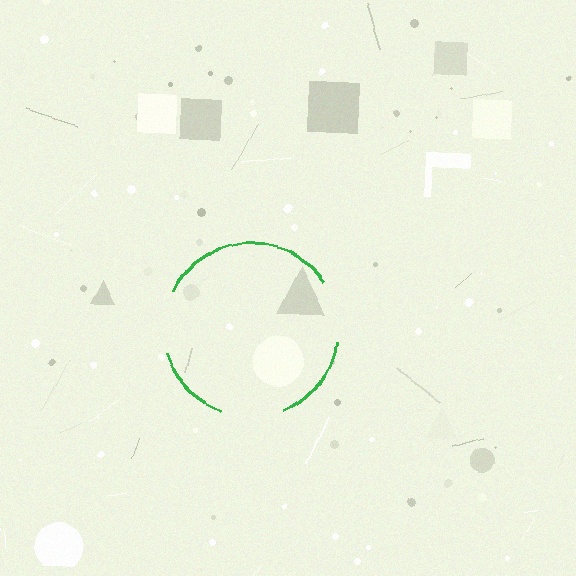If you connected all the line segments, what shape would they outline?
They would outline a circle.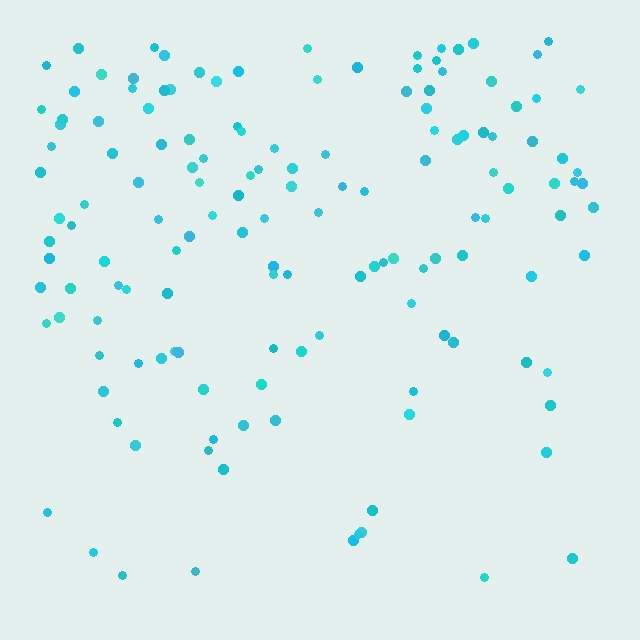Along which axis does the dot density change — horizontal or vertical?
Vertical.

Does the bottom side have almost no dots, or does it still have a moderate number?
Still a moderate number, just noticeably fewer than the top.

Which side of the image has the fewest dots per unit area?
The bottom.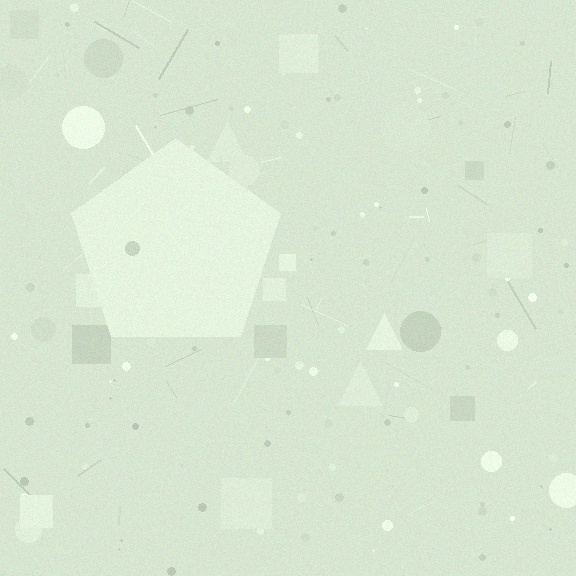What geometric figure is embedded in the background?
A pentagon is embedded in the background.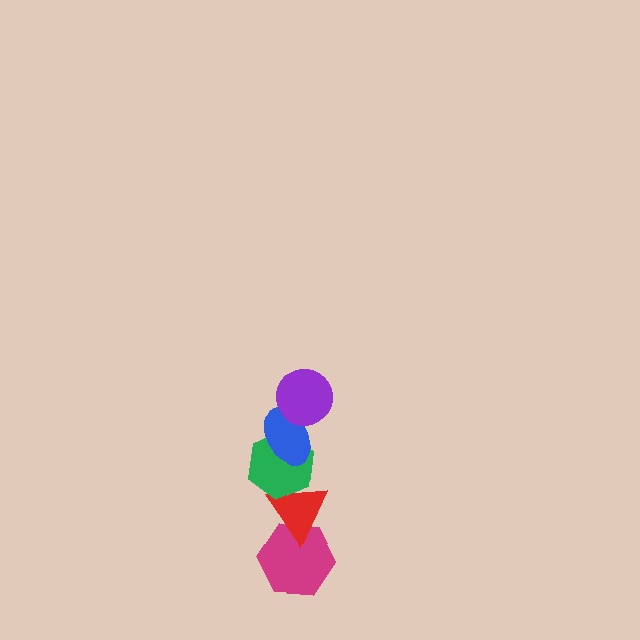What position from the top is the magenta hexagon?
The magenta hexagon is 5th from the top.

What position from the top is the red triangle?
The red triangle is 4th from the top.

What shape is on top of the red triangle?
The green hexagon is on top of the red triangle.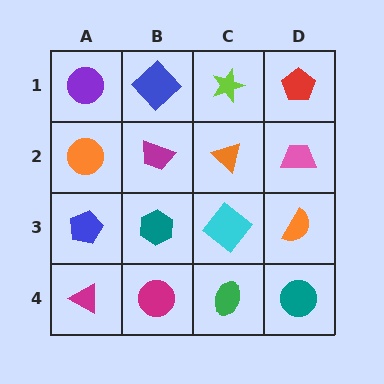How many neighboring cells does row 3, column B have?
4.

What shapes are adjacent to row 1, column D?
A pink trapezoid (row 2, column D), a lime star (row 1, column C).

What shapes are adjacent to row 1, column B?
A magenta trapezoid (row 2, column B), a purple circle (row 1, column A), a lime star (row 1, column C).